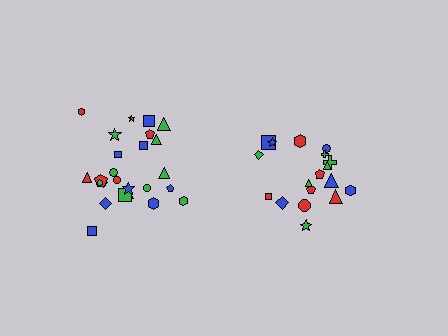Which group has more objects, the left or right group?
The left group.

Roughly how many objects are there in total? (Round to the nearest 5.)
Roughly 45 objects in total.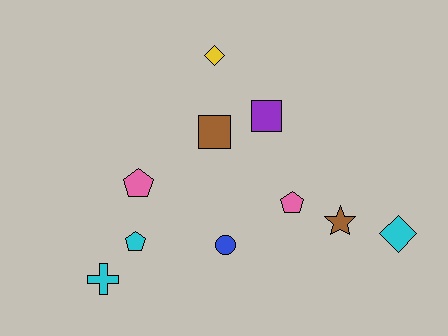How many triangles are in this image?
There are no triangles.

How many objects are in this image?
There are 10 objects.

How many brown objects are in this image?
There are 2 brown objects.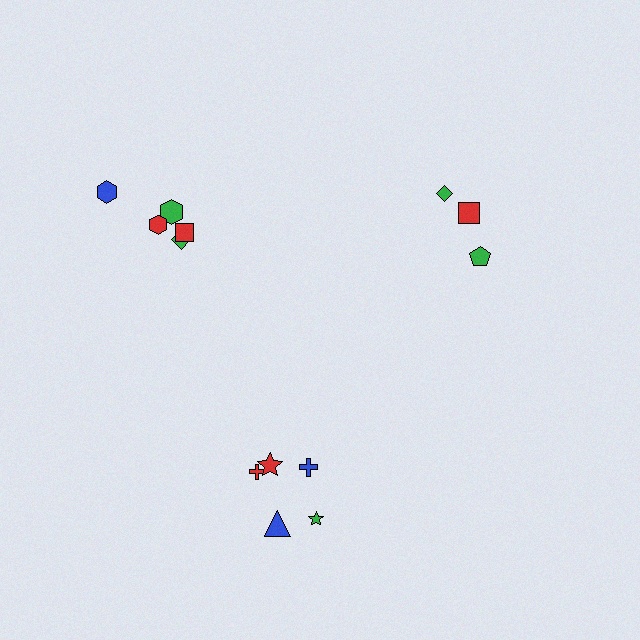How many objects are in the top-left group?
There are 7 objects.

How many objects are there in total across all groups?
There are 15 objects.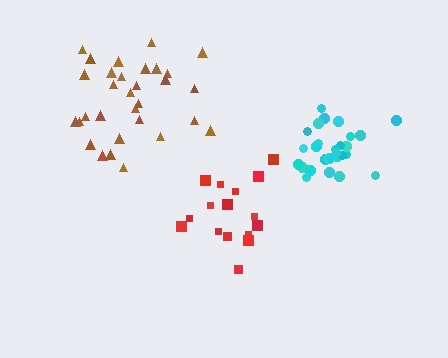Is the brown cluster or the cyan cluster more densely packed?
Cyan.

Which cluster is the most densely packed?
Cyan.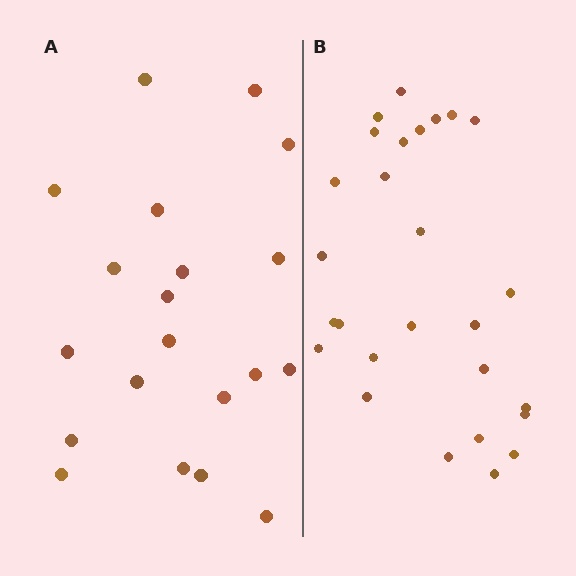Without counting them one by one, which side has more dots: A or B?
Region B (the right region) has more dots.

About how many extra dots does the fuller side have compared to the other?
Region B has roughly 8 or so more dots than region A.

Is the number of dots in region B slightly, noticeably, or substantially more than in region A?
Region B has noticeably more, but not dramatically so. The ratio is roughly 1.4 to 1.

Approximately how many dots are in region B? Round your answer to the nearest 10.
About 30 dots. (The exact count is 27, which rounds to 30.)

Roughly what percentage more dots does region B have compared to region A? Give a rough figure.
About 35% more.